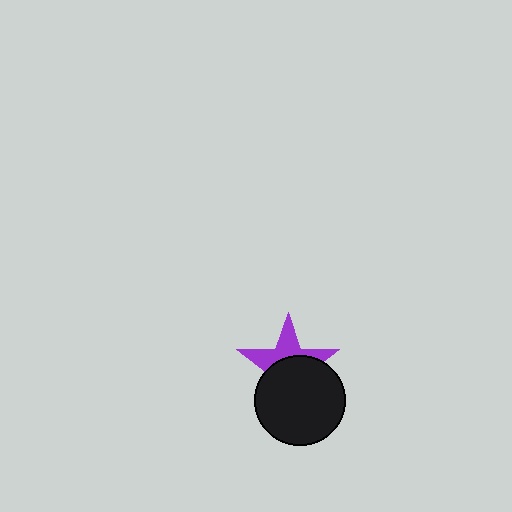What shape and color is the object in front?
The object in front is a black circle.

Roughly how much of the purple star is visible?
A small part of it is visible (roughly 42%).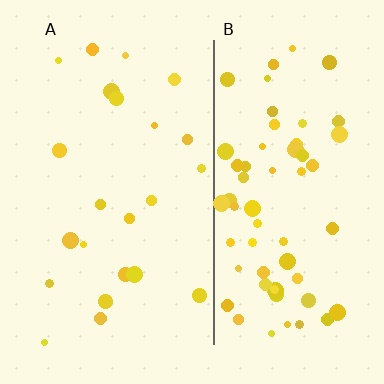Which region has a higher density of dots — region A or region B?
B (the right).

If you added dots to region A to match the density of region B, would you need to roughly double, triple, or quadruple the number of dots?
Approximately triple.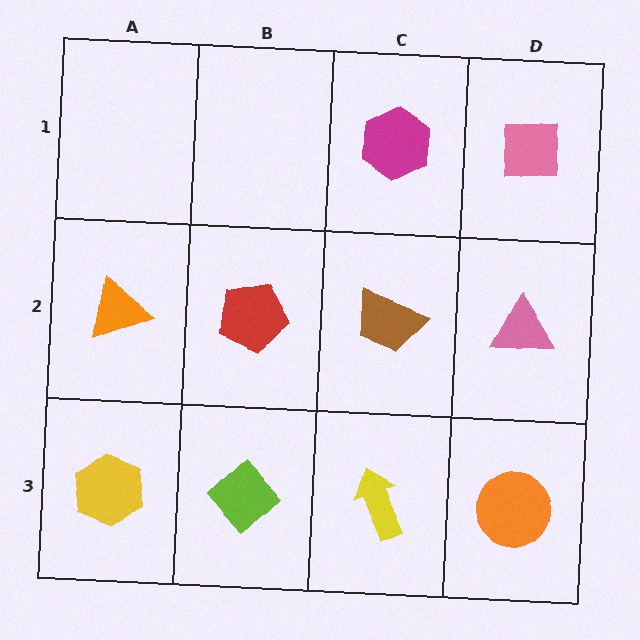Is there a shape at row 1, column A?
No, that cell is empty.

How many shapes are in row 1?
2 shapes.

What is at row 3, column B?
A lime diamond.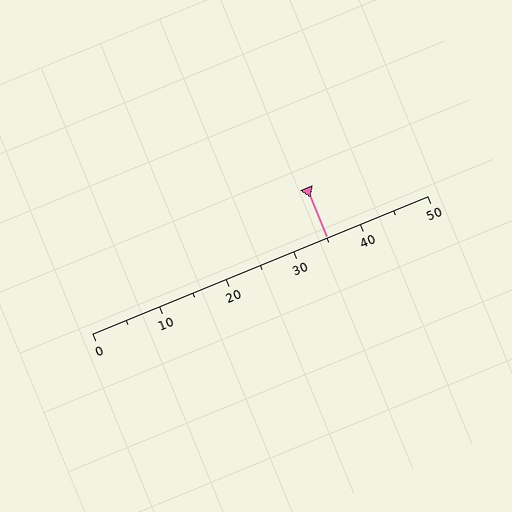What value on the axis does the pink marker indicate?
The marker indicates approximately 35.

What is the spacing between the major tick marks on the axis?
The major ticks are spaced 10 apart.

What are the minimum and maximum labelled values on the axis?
The axis runs from 0 to 50.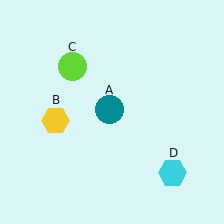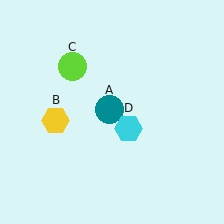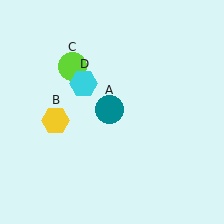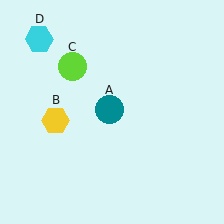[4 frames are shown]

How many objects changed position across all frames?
1 object changed position: cyan hexagon (object D).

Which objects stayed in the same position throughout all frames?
Teal circle (object A) and yellow hexagon (object B) and lime circle (object C) remained stationary.